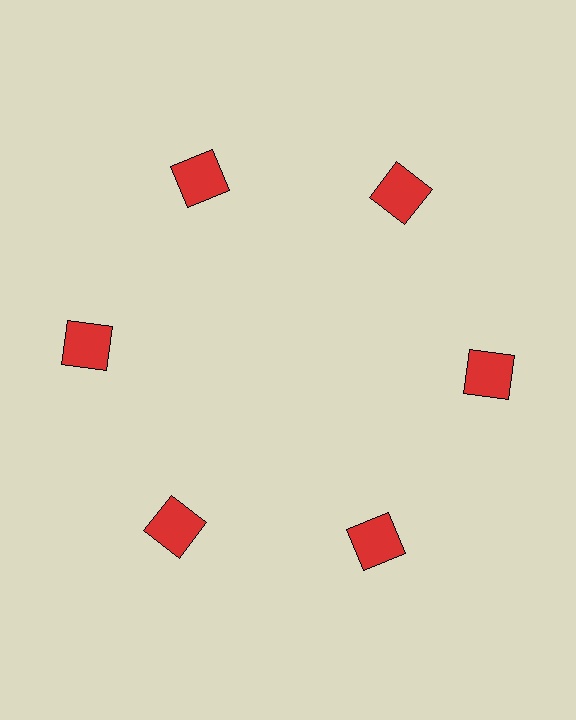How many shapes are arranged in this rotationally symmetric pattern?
There are 6 shapes, arranged in 6 groups of 1.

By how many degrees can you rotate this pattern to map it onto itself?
The pattern maps onto itself every 60 degrees of rotation.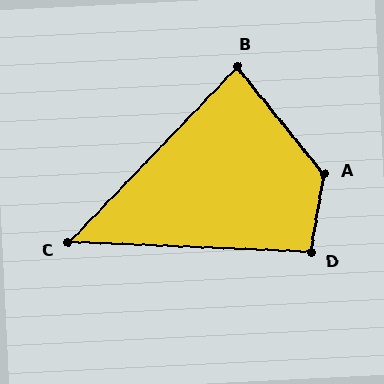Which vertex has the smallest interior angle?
C, at approximately 48 degrees.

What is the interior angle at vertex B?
Approximately 83 degrees (acute).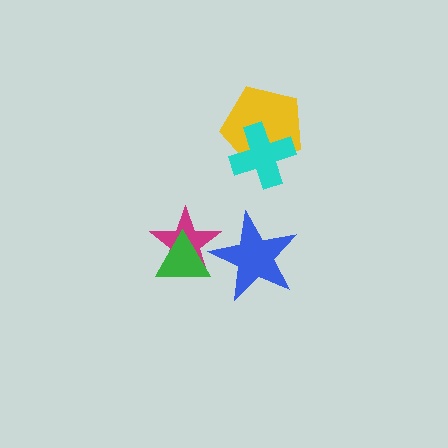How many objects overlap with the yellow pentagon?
1 object overlaps with the yellow pentagon.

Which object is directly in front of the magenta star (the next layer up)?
The blue star is directly in front of the magenta star.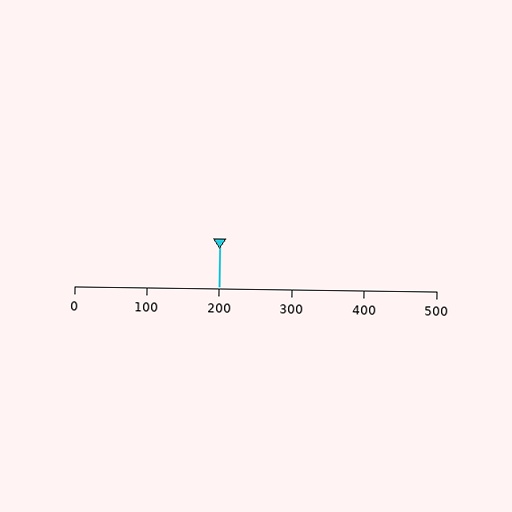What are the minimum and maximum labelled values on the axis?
The axis runs from 0 to 500.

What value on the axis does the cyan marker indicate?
The marker indicates approximately 200.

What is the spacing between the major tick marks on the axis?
The major ticks are spaced 100 apart.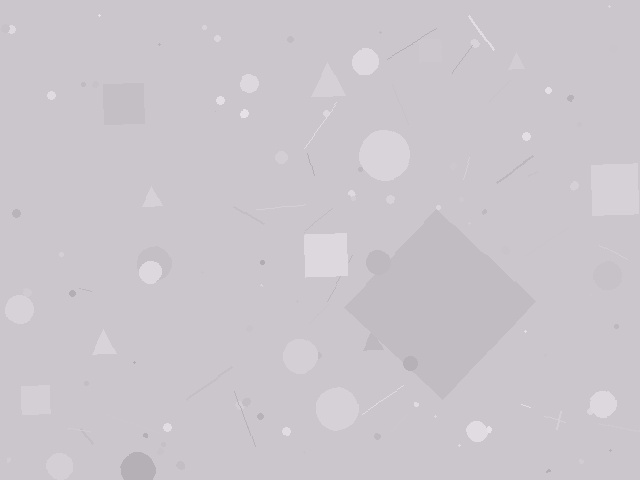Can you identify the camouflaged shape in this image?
The camouflaged shape is a diamond.